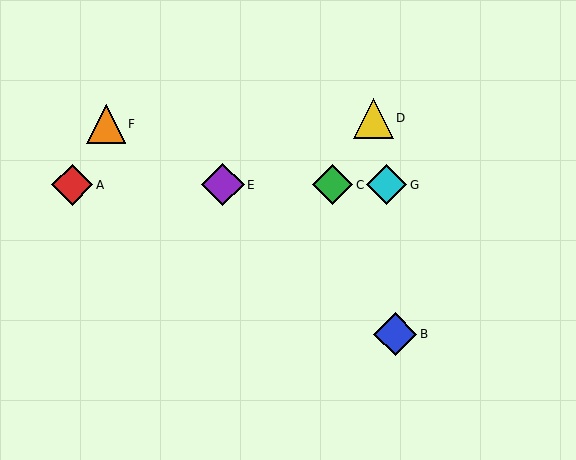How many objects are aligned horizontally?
4 objects (A, C, E, G) are aligned horizontally.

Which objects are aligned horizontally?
Objects A, C, E, G are aligned horizontally.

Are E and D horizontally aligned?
No, E is at y≈185 and D is at y≈118.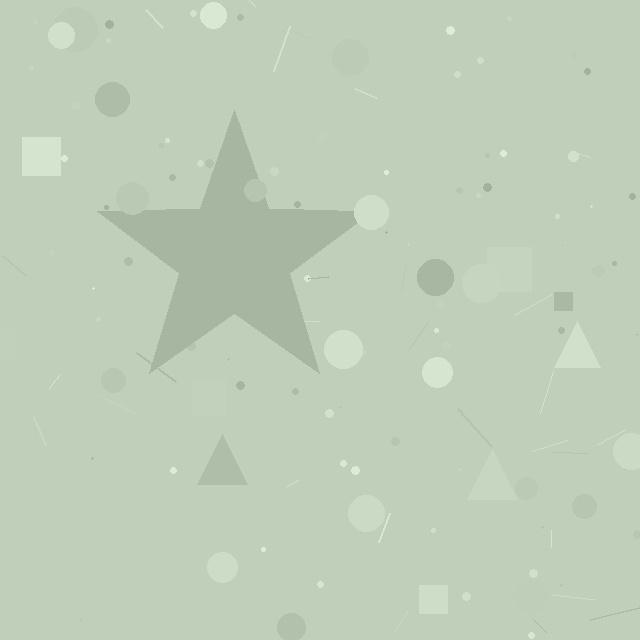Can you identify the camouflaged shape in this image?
The camouflaged shape is a star.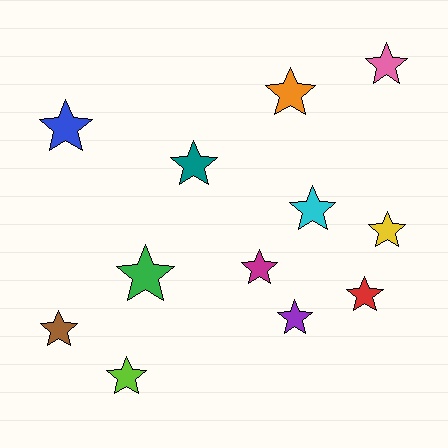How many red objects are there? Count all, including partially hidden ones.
There is 1 red object.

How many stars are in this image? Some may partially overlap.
There are 12 stars.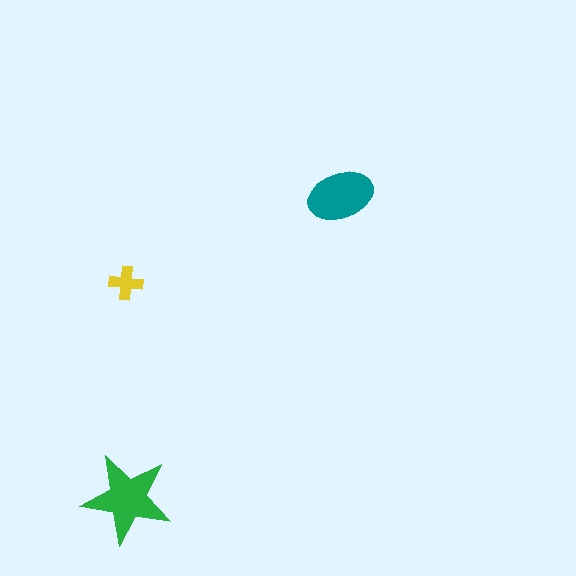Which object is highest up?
The teal ellipse is topmost.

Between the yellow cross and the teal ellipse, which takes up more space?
The teal ellipse.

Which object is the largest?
The green star.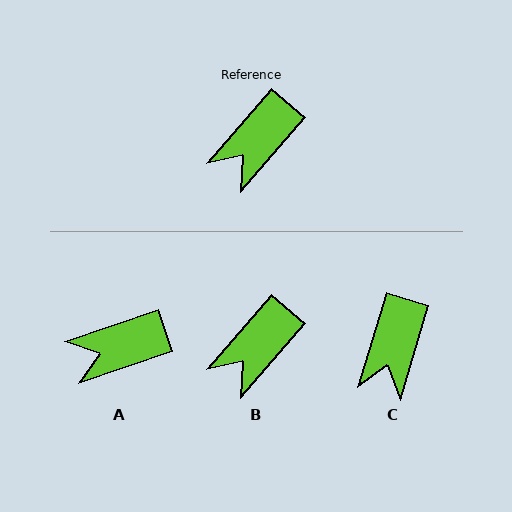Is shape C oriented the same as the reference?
No, it is off by about 24 degrees.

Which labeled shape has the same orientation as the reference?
B.